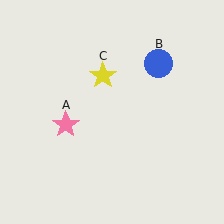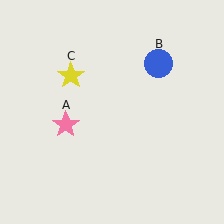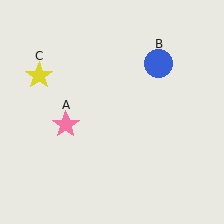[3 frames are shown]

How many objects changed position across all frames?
1 object changed position: yellow star (object C).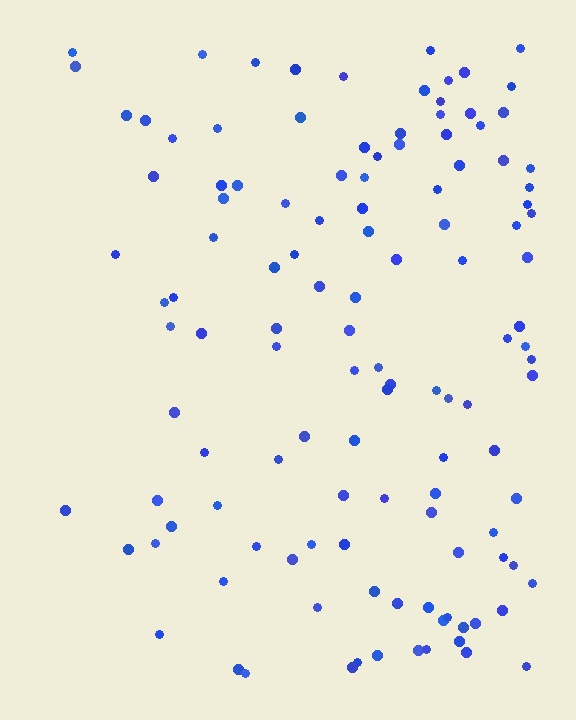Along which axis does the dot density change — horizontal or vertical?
Horizontal.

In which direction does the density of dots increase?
From left to right, with the right side densest.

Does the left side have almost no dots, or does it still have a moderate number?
Still a moderate number, just noticeably fewer than the right.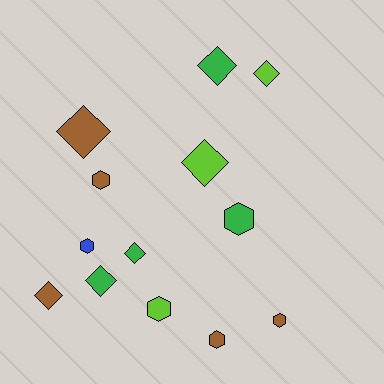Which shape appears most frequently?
Diamond, with 7 objects.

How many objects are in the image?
There are 13 objects.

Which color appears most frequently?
Brown, with 5 objects.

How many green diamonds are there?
There are 3 green diamonds.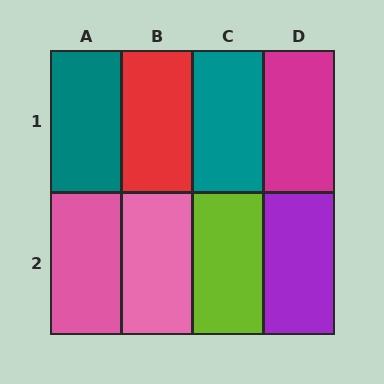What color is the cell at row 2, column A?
Pink.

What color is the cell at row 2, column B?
Pink.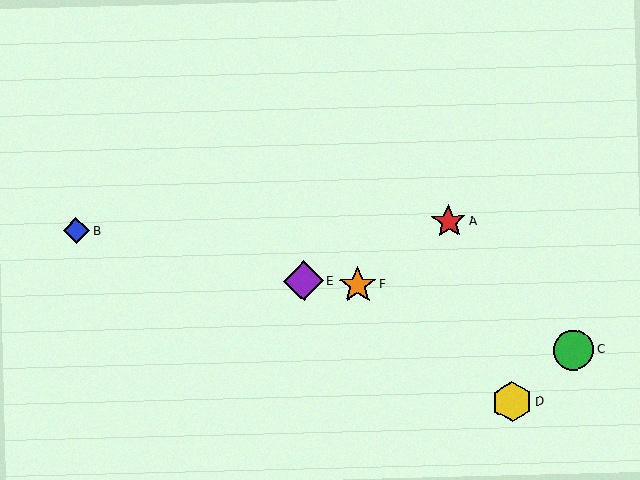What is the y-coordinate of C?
Object C is at y≈350.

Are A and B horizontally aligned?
Yes, both are at y≈222.